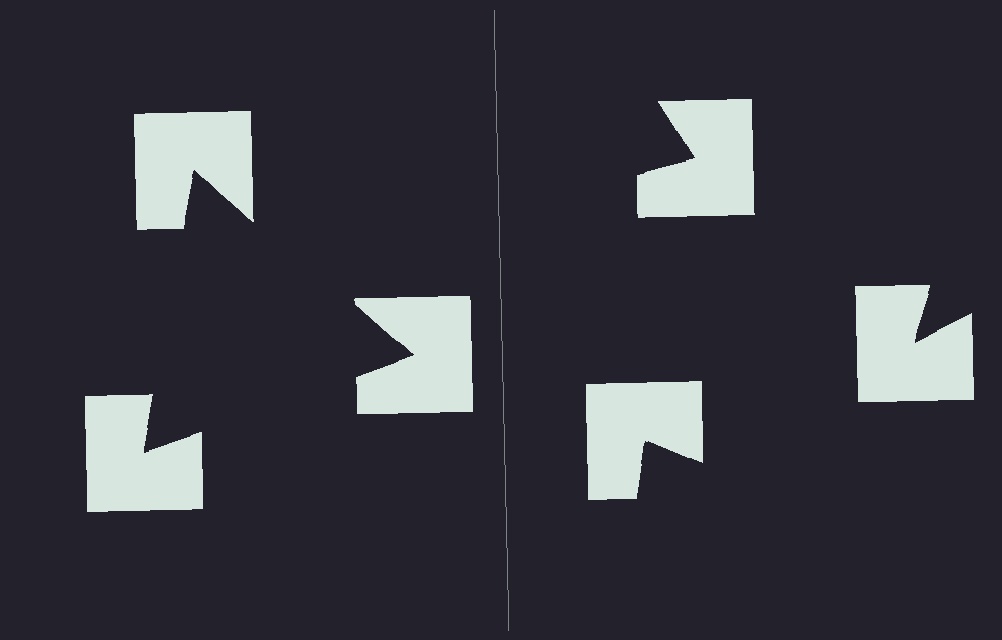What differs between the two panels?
The notched squares are positioned identically on both sides; only the wedge orientations differ. On the left they align to a triangle; on the right they are misaligned.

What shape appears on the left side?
An illusory triangle.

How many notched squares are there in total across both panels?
6 — 3 on each side.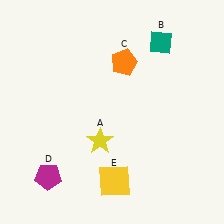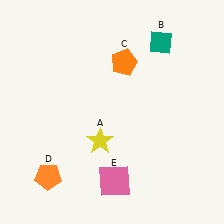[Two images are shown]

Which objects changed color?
D changed from magenta to orange. E changed from yellow to pink.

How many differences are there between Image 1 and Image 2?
There are 2 differences between the two images.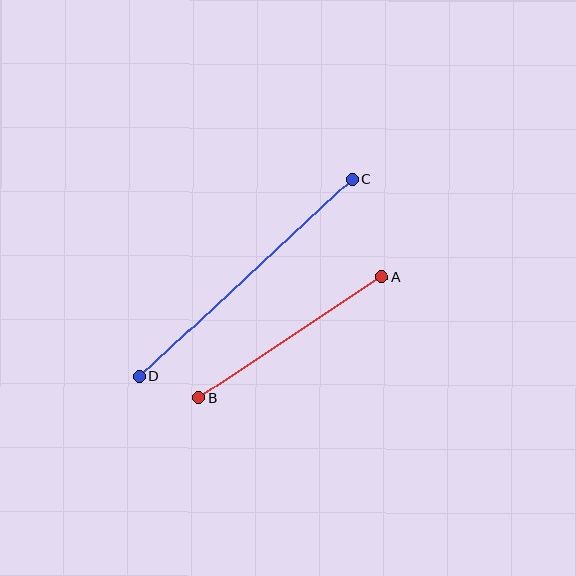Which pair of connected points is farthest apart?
Points C and D are farthest apart.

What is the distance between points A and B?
The distance is approximately 219 pixels.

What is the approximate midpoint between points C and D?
The midpoint is at approximately (245, 278) pixels.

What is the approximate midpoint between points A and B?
The midpoint is at approximately (291, 337) pixels.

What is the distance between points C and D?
The distance is approximately 290 pixels.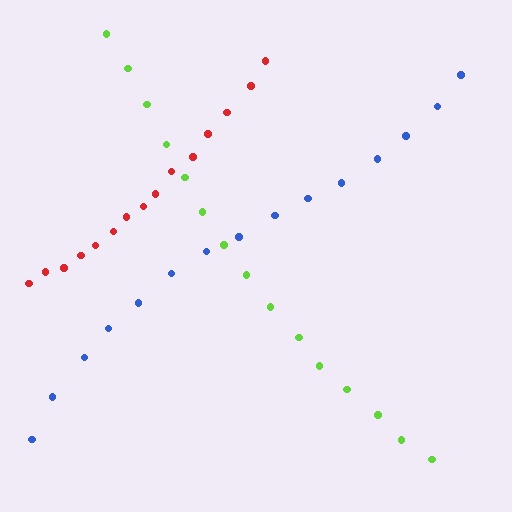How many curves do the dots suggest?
There are 3 distinct paths.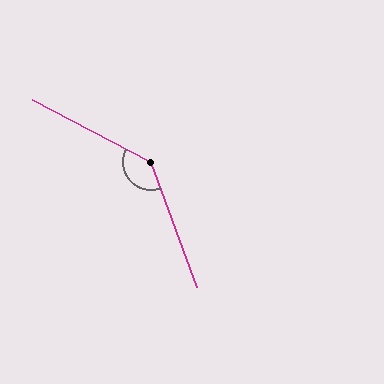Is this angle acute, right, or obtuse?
It is obtuse.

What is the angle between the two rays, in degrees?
Approximately 138 degrees.